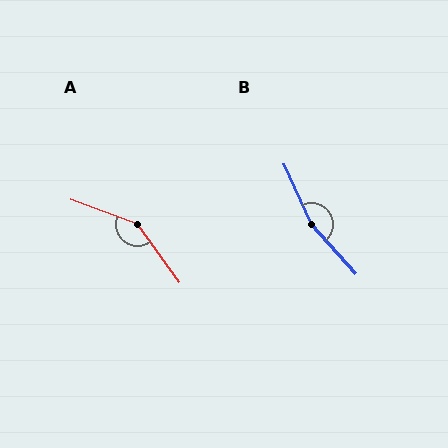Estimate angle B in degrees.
Approximately 163 degrees.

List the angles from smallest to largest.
A (146°), B (163°).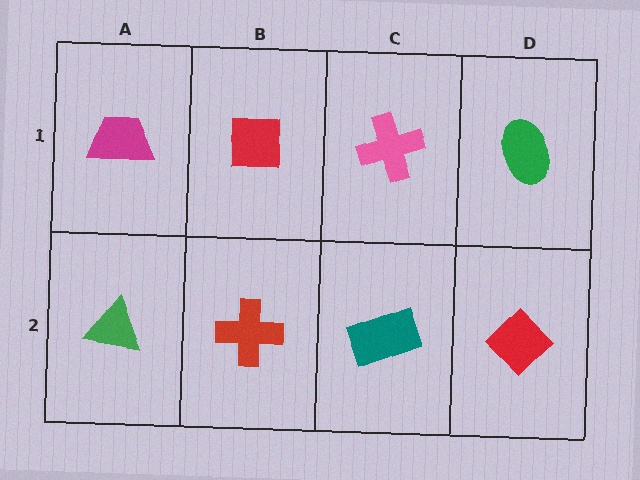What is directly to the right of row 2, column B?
A teal rectangle.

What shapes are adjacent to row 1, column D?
A red diamond (row 2, column D), a pink cross (row 1, column C).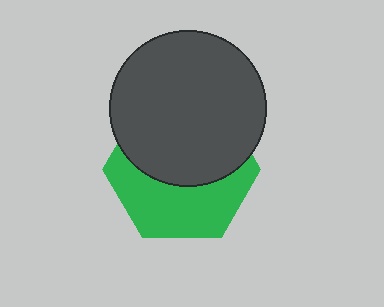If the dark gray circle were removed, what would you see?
You would see the complete green hexagon.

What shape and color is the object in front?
The object in front is a dark gray circle.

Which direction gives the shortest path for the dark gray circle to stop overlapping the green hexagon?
Moving up gives the shortest separation.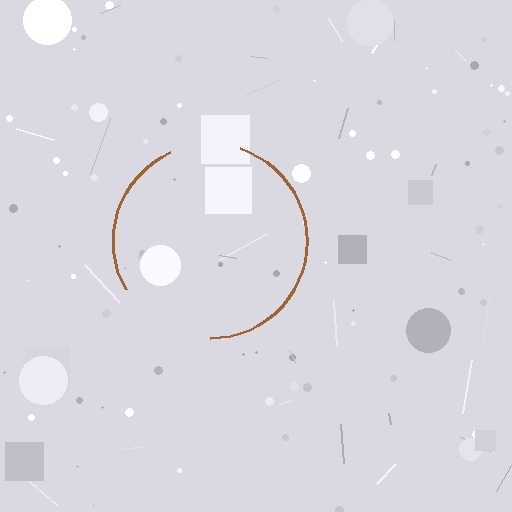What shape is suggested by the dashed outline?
The dashed outline suggests a circle.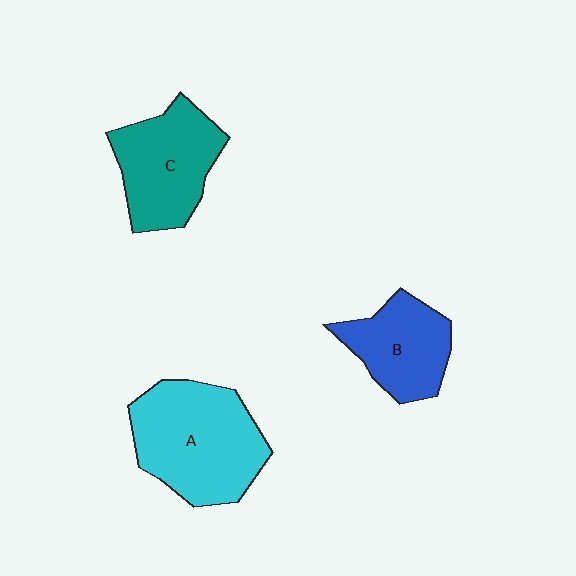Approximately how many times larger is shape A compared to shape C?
Approximately 1.3 times.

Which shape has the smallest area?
Shape B (blue).